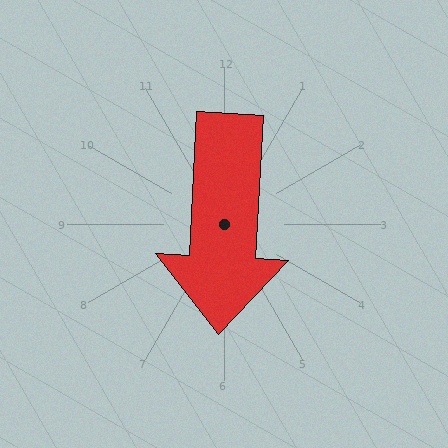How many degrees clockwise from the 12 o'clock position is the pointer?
Approximately 183 degrees.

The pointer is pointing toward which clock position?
Roughly 6 o'clock.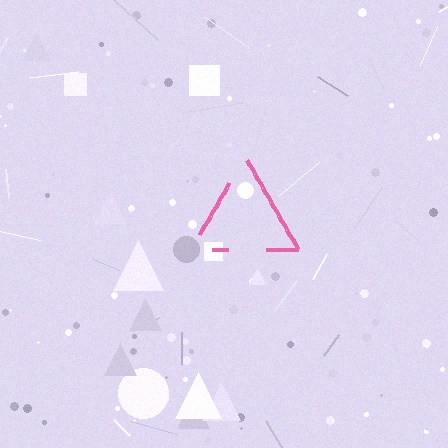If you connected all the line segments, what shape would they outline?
They would outline a triangle.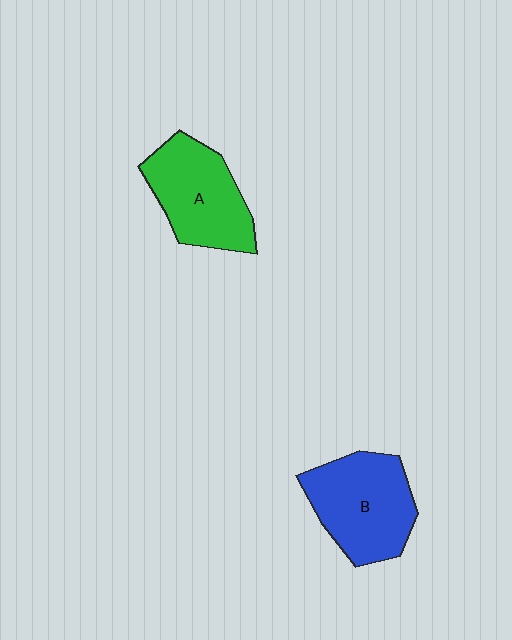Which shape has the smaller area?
Shape A (green).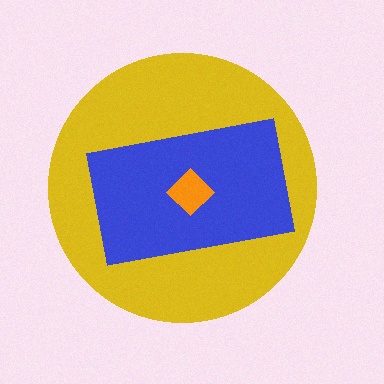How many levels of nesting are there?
3.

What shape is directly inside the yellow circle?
The blue rectangle.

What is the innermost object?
The orange diamond.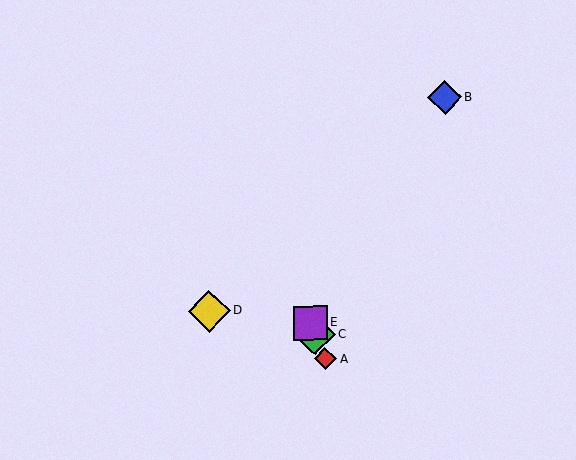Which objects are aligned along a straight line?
Objects A, C, E are aligned along a straight line.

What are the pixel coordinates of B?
Object B is at (445, 97).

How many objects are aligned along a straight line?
3 objects (A, C, E) are aligned along a straight line.